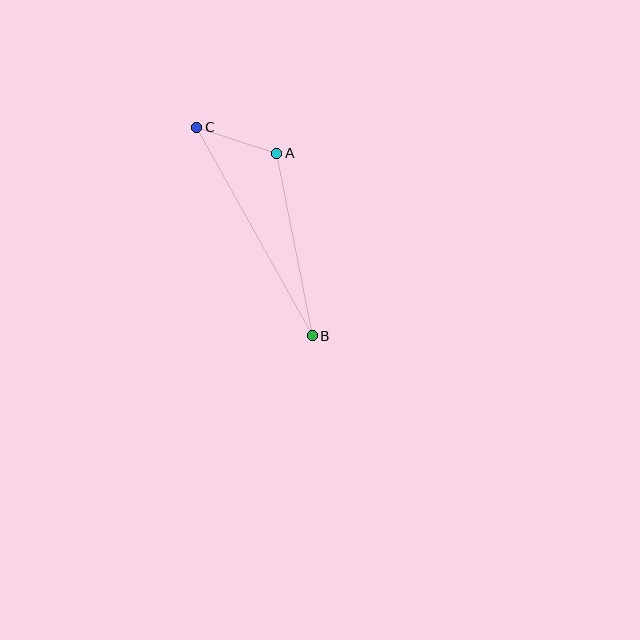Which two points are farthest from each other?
Points B and C are farthest from each other.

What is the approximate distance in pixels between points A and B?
The distance between A and B is approximately 186 pixels.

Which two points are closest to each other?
Points A and C are closest to each other.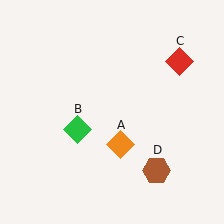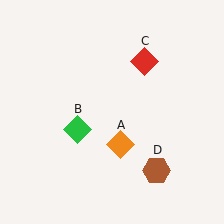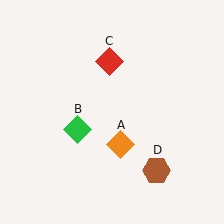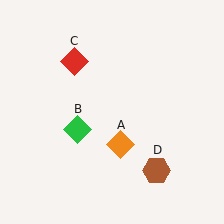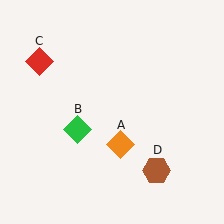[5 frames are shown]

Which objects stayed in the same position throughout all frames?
Orange diamond (object A) and green diamond (object B) and brown hexagon (object D) remained stationary.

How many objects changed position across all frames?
1 object changed position: red diamond (object C).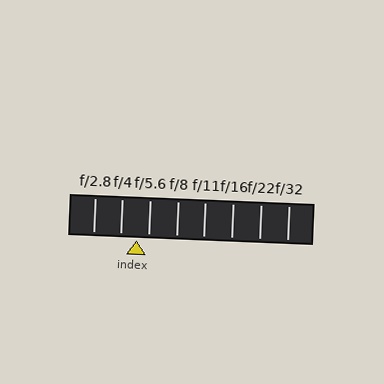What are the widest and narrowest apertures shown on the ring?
The widest aperture shown is f/2.8 and the narrowest is f/32.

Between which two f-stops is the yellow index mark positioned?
The index mark is between f/4 and f/5.6.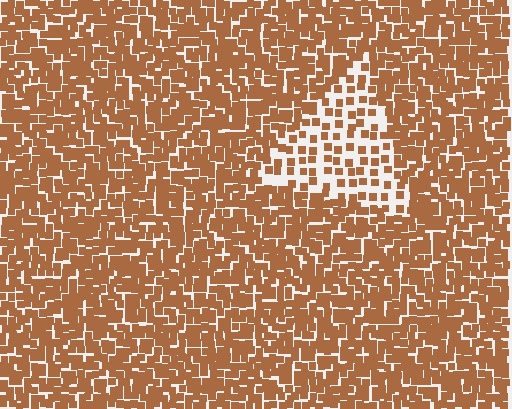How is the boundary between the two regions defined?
The boundary is defined by a change in element density (approximately 2.4x ratio). All elements are the same color, size, and shape.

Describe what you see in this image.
The image contains small brown elements arranged at two different densities. A triangle-shaped region is visible where the elements are less densely packed than the surrounding area.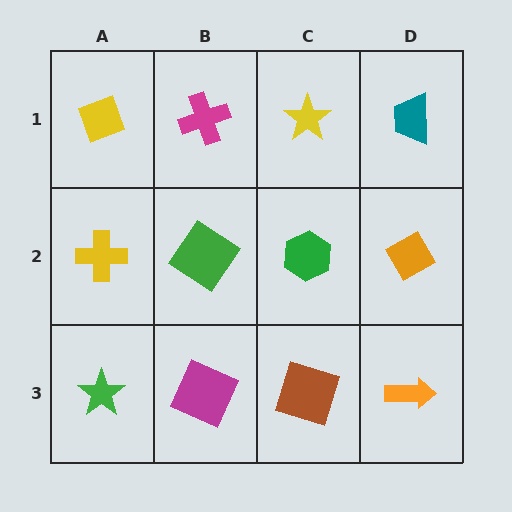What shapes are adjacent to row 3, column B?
A green diamond (row 2, column B), a green star (row 3, column A), a brown square (row 3, column C).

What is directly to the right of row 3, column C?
An orange arrow.